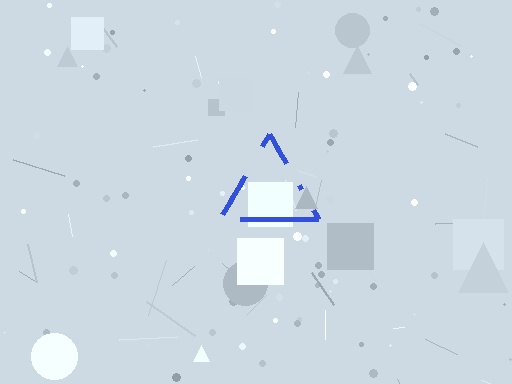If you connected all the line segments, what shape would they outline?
They would outline a triangle.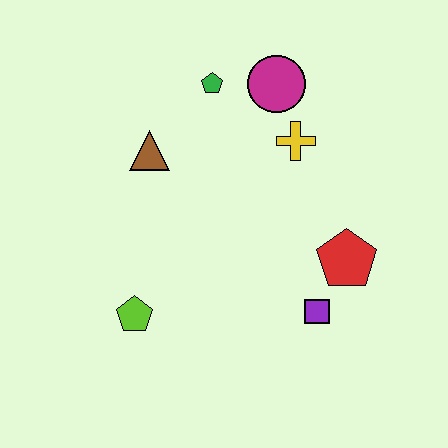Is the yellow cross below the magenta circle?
Yes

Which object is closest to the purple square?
The red pentagon is closest to the purple square.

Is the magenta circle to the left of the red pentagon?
Yes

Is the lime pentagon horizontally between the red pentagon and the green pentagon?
No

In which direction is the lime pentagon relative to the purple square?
The lime pentagon is to the left of the purple square.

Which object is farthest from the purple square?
The green pentagon is farthest from the purple square.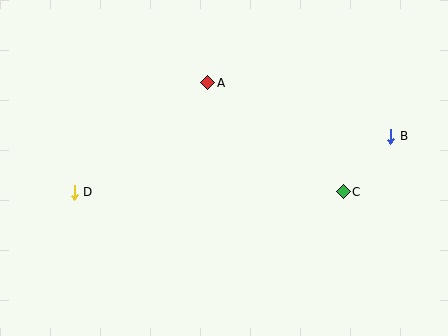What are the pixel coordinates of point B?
Point B is at (391, 136).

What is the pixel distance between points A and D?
The distance between A and D is 173 pixels.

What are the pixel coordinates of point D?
Point D is at (74, 192).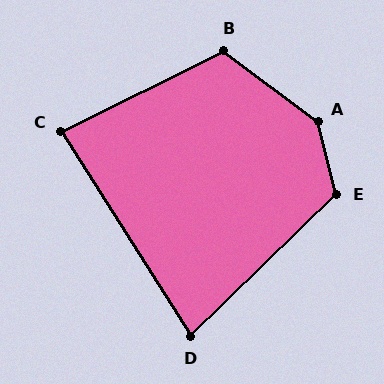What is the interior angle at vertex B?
Approximately 117 degrees (obtuse).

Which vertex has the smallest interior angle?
D, at approximately 78 degrees.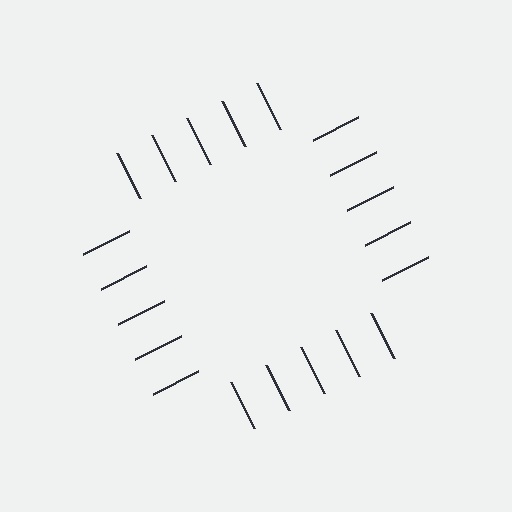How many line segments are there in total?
20 — 5 along each of the 4 edges.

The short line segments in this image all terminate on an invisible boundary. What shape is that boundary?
An illusory square — the line segments terminate on its edges but no continuous stroke is drawn.